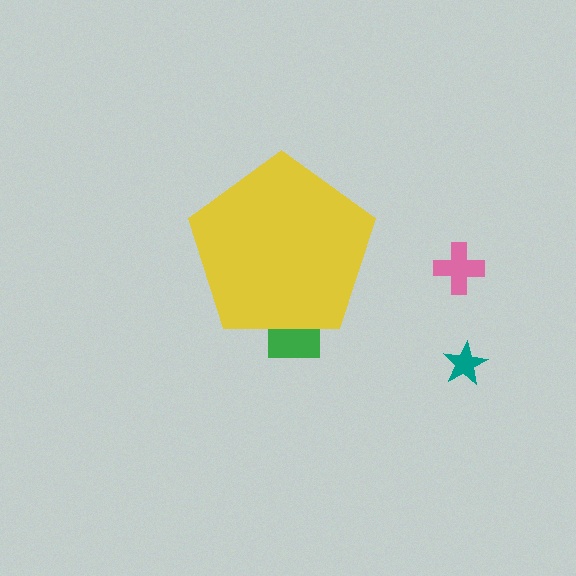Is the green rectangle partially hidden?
Yes, the green rectangle is partially hidden behind the yellow pentagon.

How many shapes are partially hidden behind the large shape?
1 shape is partially hidden.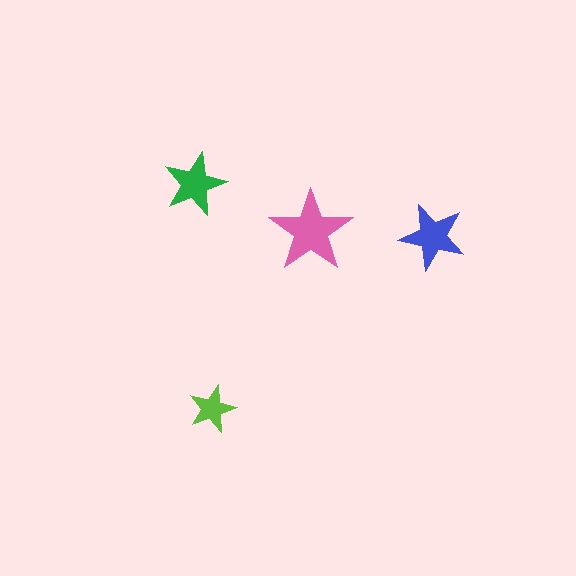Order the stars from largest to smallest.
the pink one, the blue one, the green one, the lime one.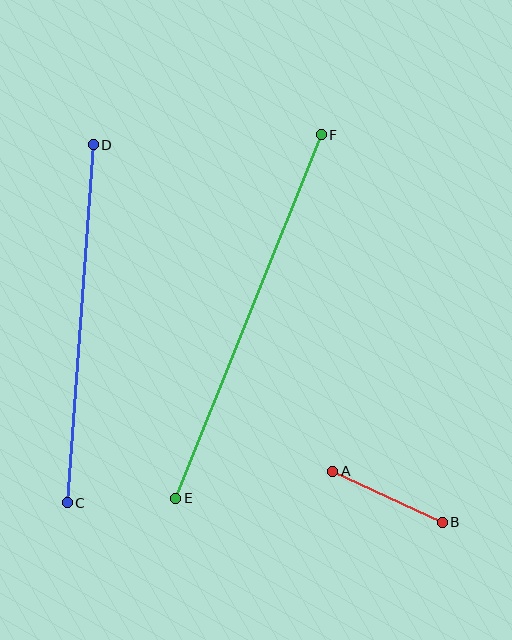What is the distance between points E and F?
The distance is approximately 392 pixels.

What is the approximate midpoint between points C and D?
The midpoint is at approximately (80, 324) pixels.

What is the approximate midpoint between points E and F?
The midpoint is at approximately (249, 316) pixels.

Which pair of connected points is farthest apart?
Points E and F are farthest apart.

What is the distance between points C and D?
The distance is approximately 359 pixels.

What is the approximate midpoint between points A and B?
The midpoint is at approximately (388, 497) pixels.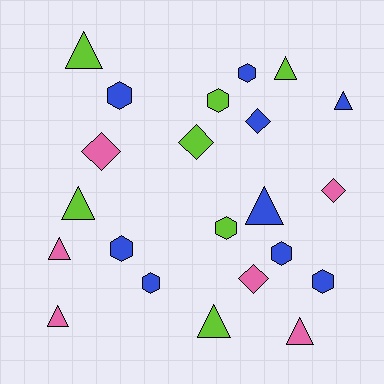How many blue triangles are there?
There are 2 blue triangles.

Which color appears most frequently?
Blue, with 9 objects.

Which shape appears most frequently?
Triangle, with 9 objects.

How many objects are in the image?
There are 22 objects.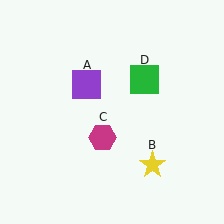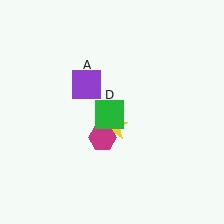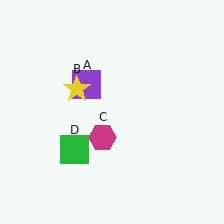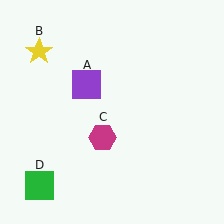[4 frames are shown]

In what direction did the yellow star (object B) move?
The yellow star (object B) moved up and to the left.